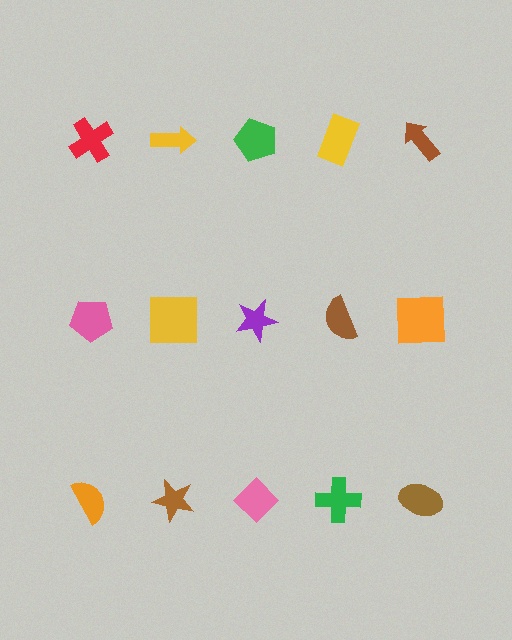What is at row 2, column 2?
A yellow square.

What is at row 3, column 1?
An orange semicircle.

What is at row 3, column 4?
A green cross.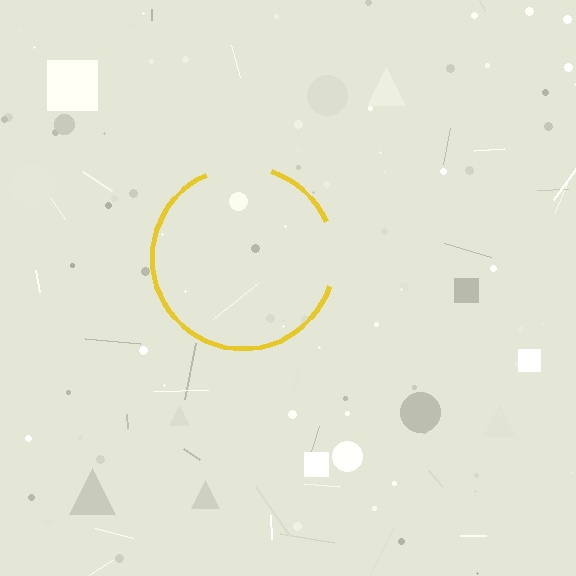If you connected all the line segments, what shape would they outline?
They would outline a circle.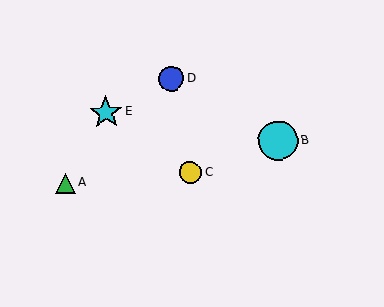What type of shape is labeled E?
Shape E is a cyan star.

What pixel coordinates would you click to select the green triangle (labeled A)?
Click at (65, 183) to select the green triangle A.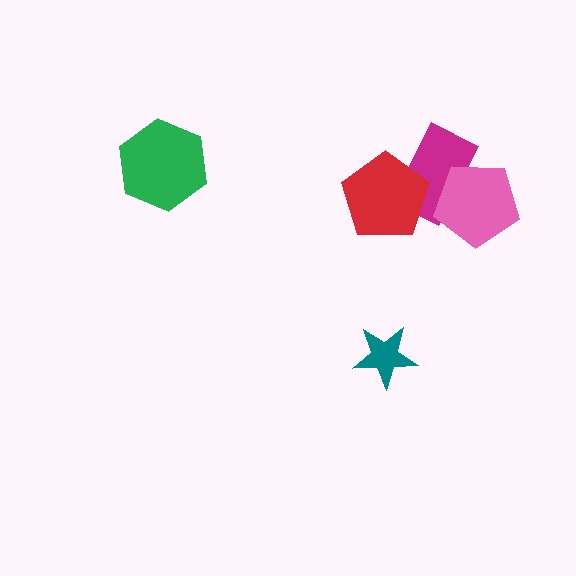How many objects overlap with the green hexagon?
0 objects overlap with the green hexagon.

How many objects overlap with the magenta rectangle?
2 objects overlap with the magenta rectangle.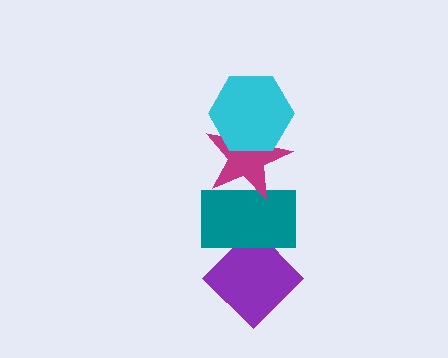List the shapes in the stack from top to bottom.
From top to bottom: the cyan hexagon, the magenta star, the teal rectangle, the purple diamond.